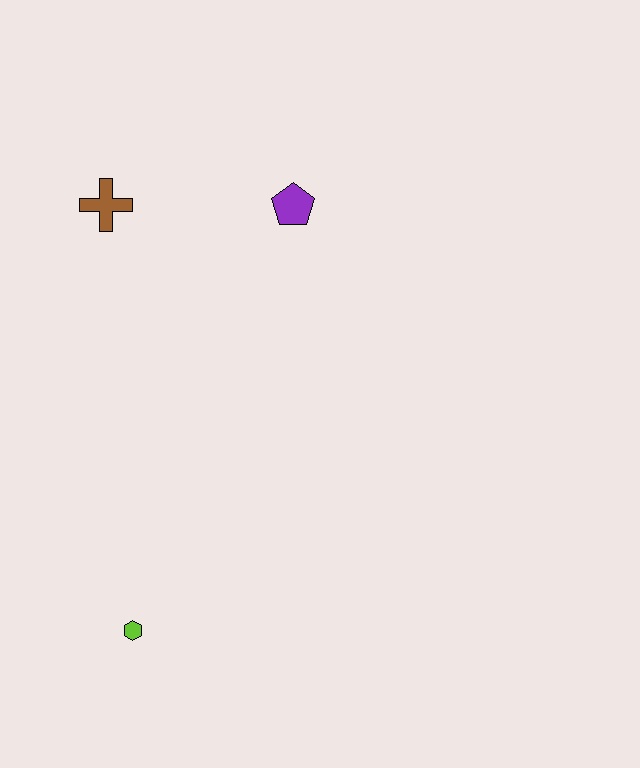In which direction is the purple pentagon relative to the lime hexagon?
The purple pentagon is above the lime hexagon.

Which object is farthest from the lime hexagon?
The purple pentagon is farthest from the lime hexagon.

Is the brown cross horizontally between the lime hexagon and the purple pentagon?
No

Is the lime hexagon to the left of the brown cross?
No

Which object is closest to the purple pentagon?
The brown cross is closest to the purple pentagon.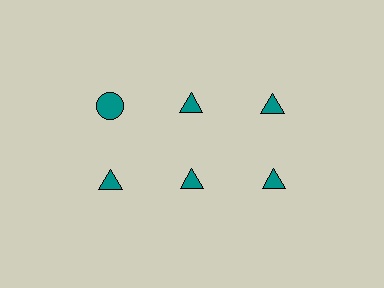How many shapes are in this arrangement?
There are 6 shapes arranged in a grid pattern.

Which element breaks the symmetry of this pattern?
The teal circle in the top row, leftmost column breaks the symmetry. All other shapes are teal triangles.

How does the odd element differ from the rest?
It has a different shape: circle instead of triangle.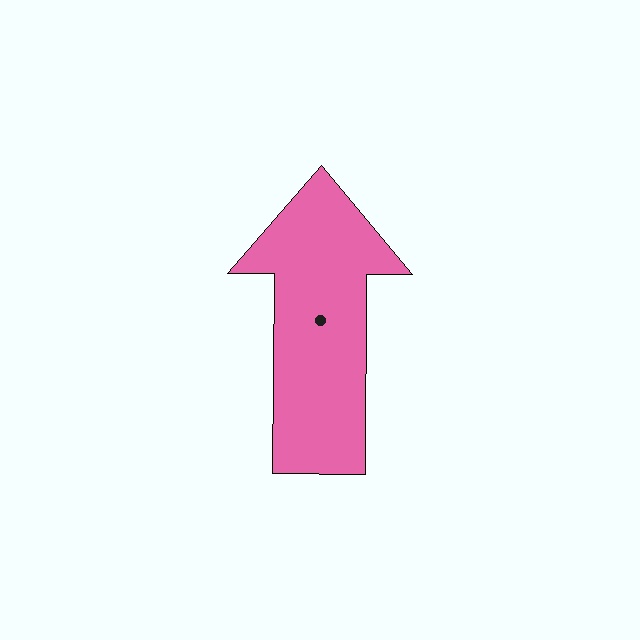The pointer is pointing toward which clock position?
Roughly 12 o'clock.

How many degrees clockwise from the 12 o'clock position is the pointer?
Approximately 0 degrees.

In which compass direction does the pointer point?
North.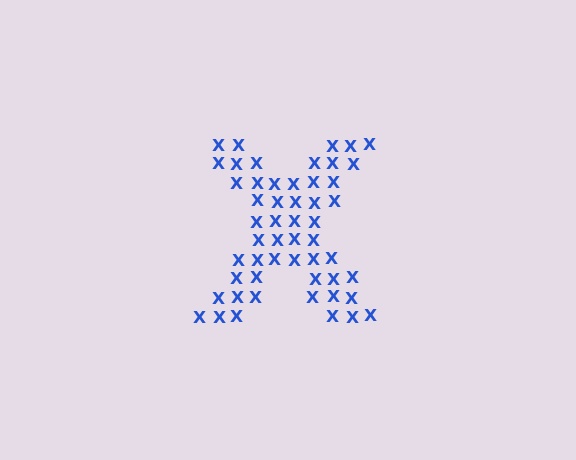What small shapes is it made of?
It is made of small letter X's.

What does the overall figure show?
The overall figure shows the letter X.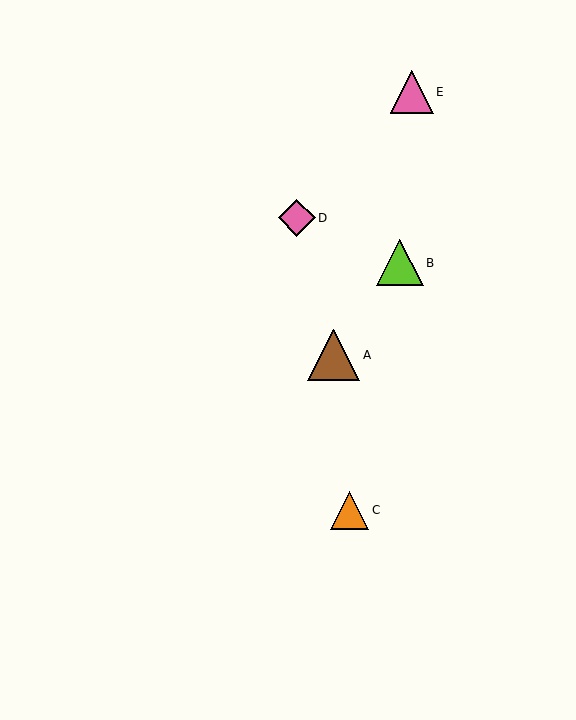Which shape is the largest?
The brown triangle (labeled A) is the largest.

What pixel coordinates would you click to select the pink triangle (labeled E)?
Click at (412, 92) to select the pink triangle E.